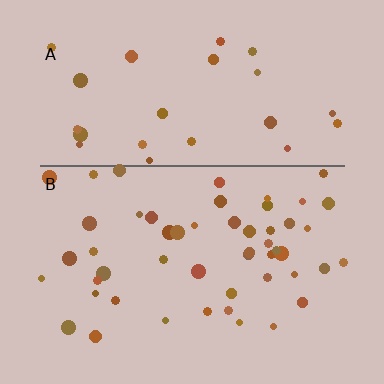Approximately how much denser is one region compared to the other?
Approximately 1.9× — region B over region A.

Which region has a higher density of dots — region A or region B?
B (the bottom).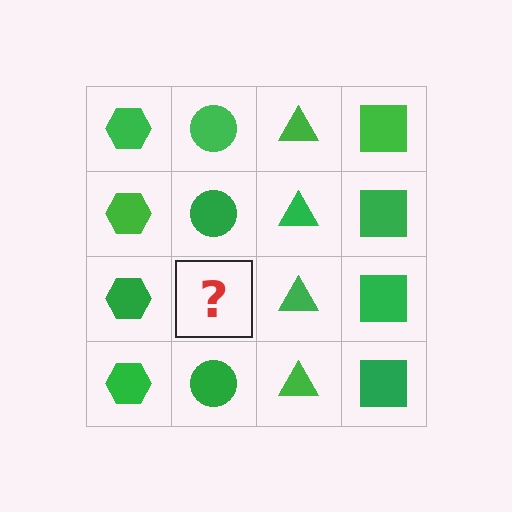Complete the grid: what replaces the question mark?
The question mark should be replaced with a green circle.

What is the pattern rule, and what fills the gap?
The rule is that each column has a consistent shape. The gap should be filled with a green circle.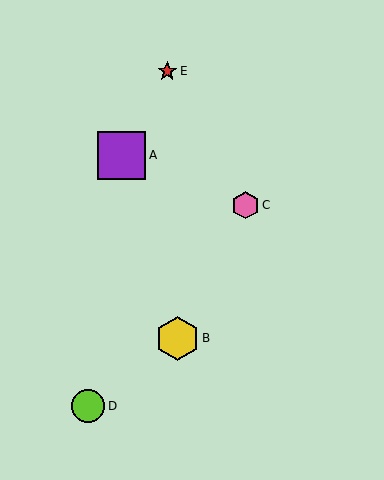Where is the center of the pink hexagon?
The center of the pink hexagon is at (246, 205).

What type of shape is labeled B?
Shape B is a yellow hexagon.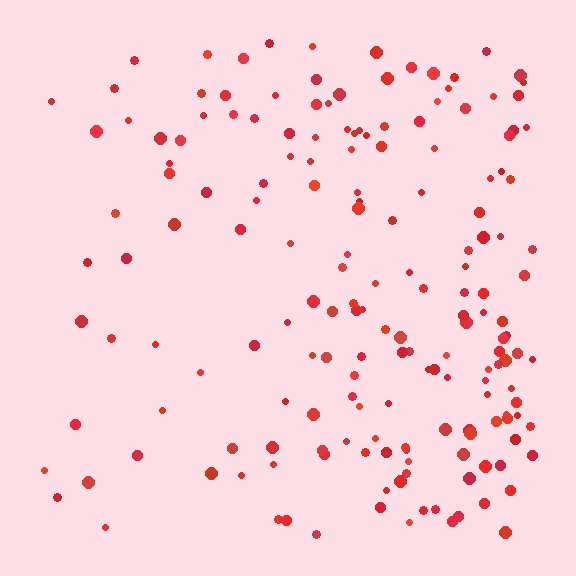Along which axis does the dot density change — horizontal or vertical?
Horizontal.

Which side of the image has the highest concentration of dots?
The right.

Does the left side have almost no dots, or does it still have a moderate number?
Still a moderate number, just noticeably fewer than the right.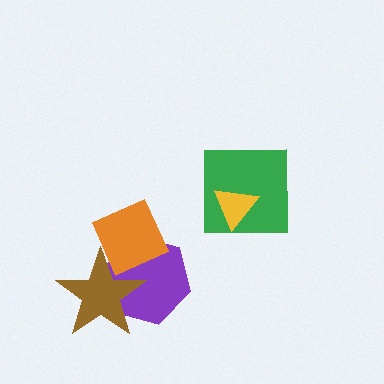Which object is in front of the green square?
The yellow triangle is in front of the green square.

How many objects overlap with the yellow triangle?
1 object overlaps with the yellow triangle.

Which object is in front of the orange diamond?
The brown star is in front of the orange diamond.